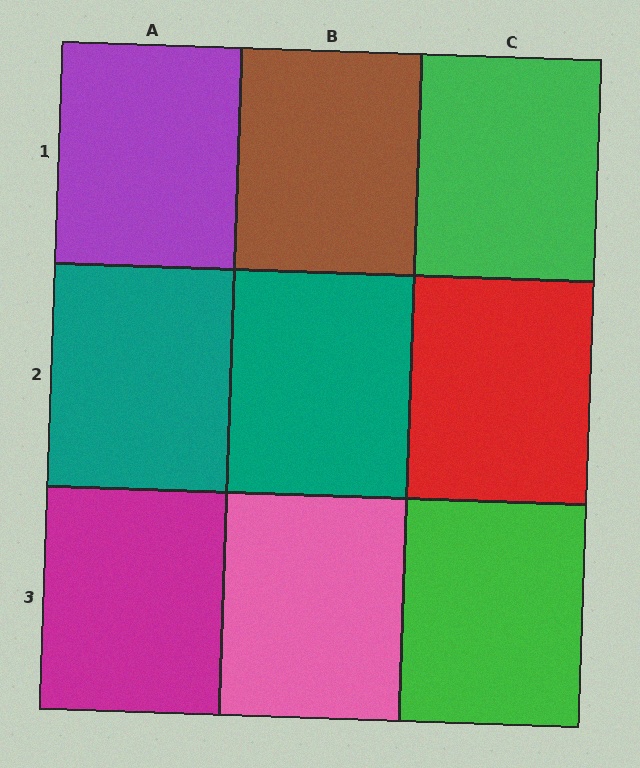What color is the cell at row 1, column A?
Purple.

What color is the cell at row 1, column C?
Green.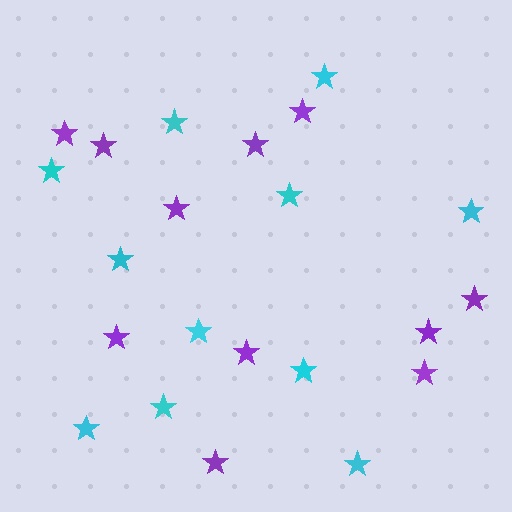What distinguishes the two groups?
There are 2 groups: one group of purple stars (11) and one group of cyan stars (11).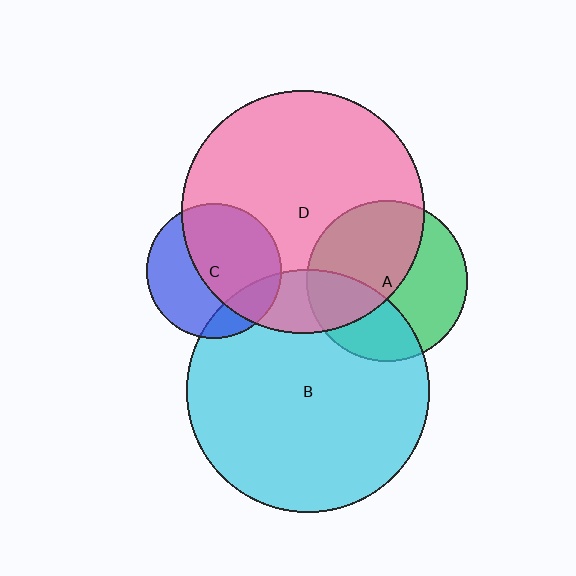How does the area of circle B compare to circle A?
Approximately 2.3 times.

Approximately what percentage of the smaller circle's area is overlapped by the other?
Approximately 60%.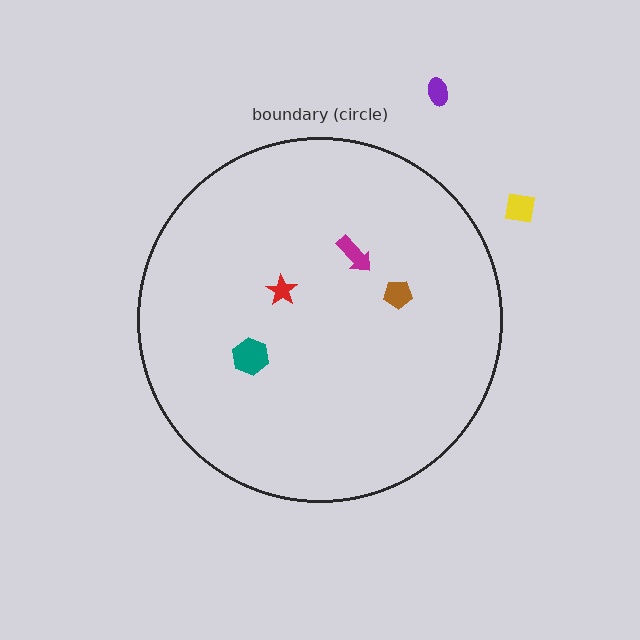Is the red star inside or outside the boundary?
Inside.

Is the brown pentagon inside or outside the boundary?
Inside.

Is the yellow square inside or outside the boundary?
Outside.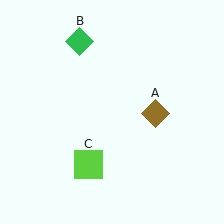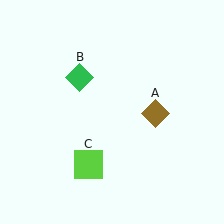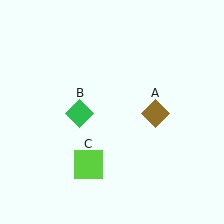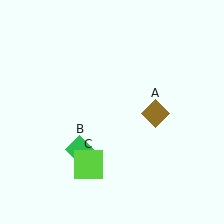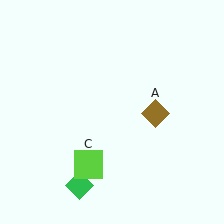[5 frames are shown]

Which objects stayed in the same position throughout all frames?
Brown diamond (object A) and lime square (object C) remained stationary.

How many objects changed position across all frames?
1 object changed position: green diamond (object B).